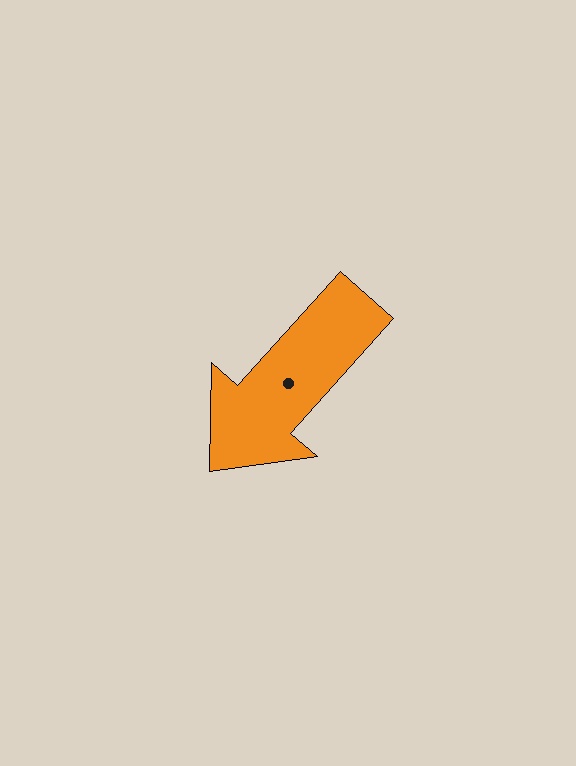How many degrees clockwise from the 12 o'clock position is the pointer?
Approximately 222 degrees.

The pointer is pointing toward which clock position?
Roughly 7 o'clock.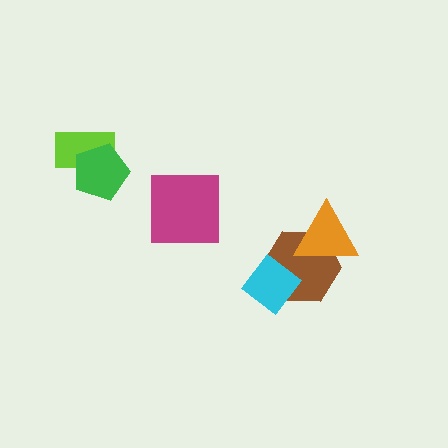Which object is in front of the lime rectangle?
The green pentagon is in front of the lime rectangle.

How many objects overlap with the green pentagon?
1 object overlaps with the green pentagon.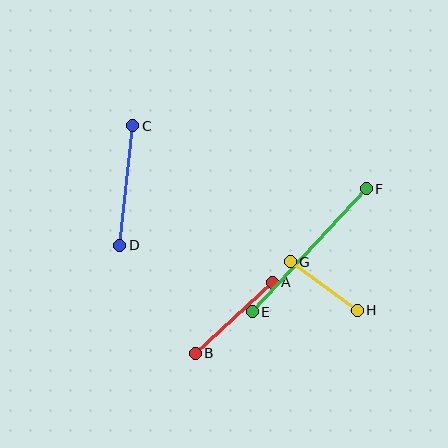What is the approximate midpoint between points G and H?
The midpoint is at approximately (324, 286) pixels.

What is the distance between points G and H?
The distance is approximately 83 pixels.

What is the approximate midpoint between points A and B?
The midpoint is at approximately (234, 318) pixels.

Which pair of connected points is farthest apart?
Points E and F are farthest apart.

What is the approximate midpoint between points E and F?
The midpoint is at approximately (309, 250) pixels.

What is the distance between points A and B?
The distance is approximately 105 pixels.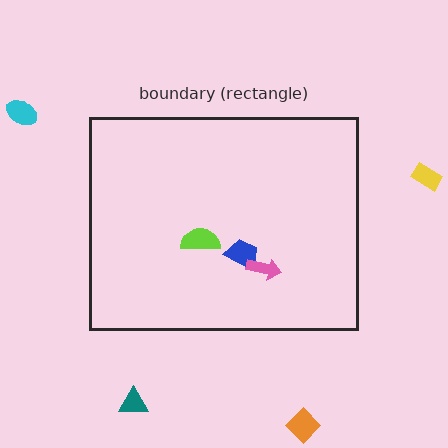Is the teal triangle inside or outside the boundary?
Outside.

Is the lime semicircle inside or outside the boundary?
Inside.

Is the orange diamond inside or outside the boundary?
Outside.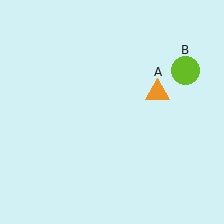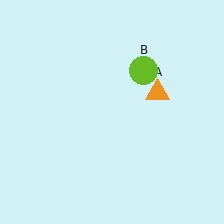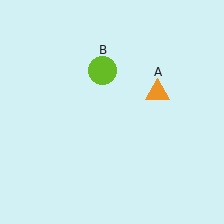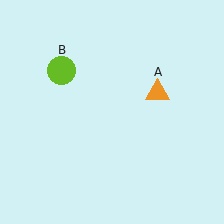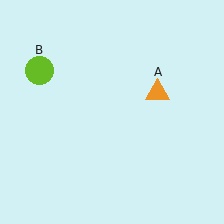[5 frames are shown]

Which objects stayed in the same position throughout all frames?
Orange triangle (object A) remained stationary.